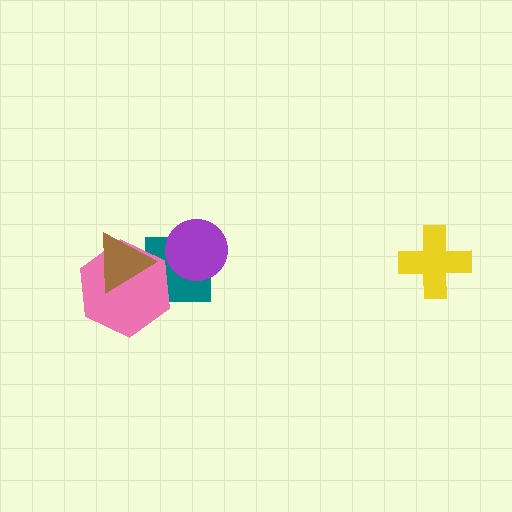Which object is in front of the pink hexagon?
The brown triangle is in front of the pink hexagon.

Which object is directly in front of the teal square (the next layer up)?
The purple circle is directly in front of the teal square.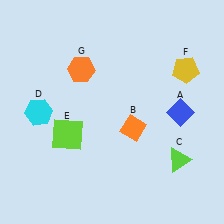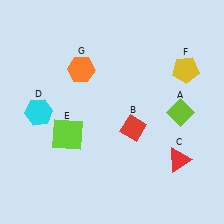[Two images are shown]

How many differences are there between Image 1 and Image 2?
There are 3 differences between the two images.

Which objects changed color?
A changed from blue to lime. B changed from orange to red. C changed from lime to red.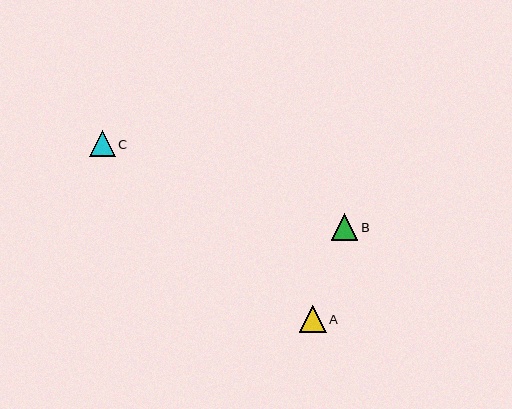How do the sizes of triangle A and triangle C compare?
Triangle A and triangle C are approximately the same size.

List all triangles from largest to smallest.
From largest to smallest: B, A, C.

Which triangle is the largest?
Triangle B is the largest with a size of approximately 27 pixels.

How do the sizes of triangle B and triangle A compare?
Triangle B and triangle A are approximately the same size.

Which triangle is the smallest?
Triangle C is the smallest with a size of approximately 26 pixels.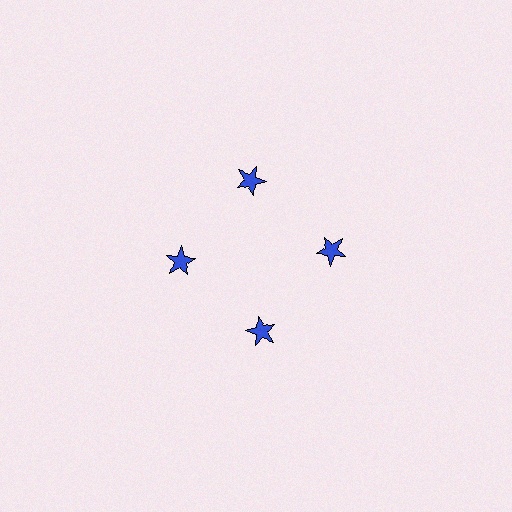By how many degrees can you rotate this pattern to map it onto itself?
The pattern maps onto itself every 90 degrees of rotation.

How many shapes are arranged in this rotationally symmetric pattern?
There are 4 shapes, arranged in 4 groups of 1.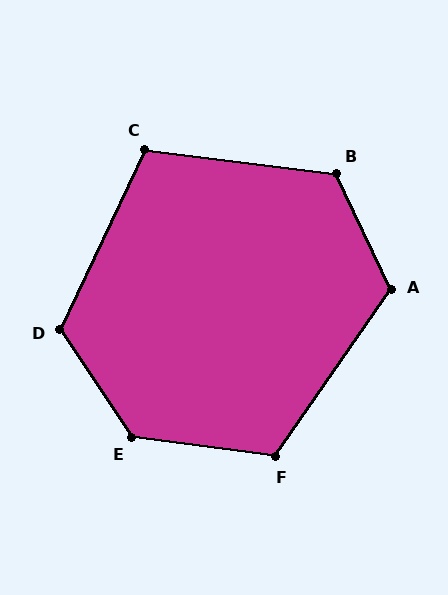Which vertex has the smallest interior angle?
C, at approximately 108 degrees.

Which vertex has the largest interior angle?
E, at approximately 132 degrees.